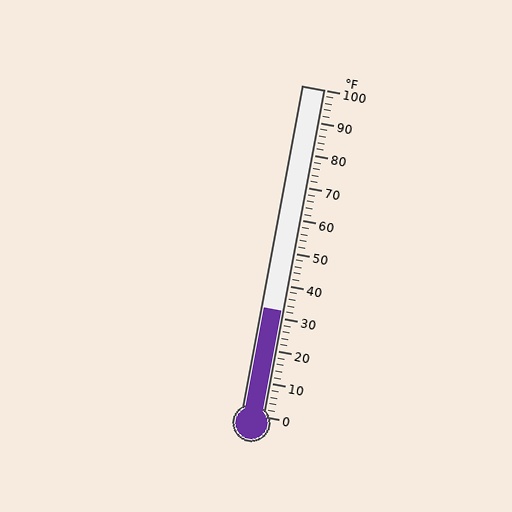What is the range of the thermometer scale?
The thermometer scale ranges from 0°F to 100°F.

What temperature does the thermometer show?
The thermometer shows approximately 32°F.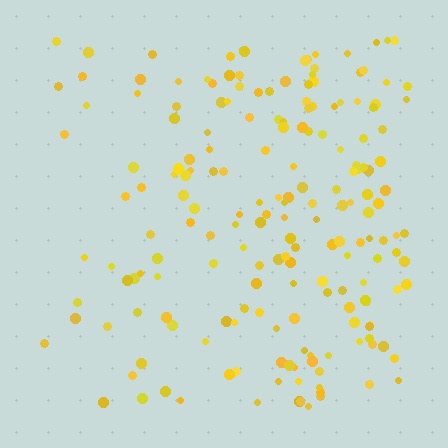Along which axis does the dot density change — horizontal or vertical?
Horizontal.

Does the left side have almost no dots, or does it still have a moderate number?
Still a moderate number, just noticeably fewer than the right.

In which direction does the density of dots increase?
From left to right, with the right side densest.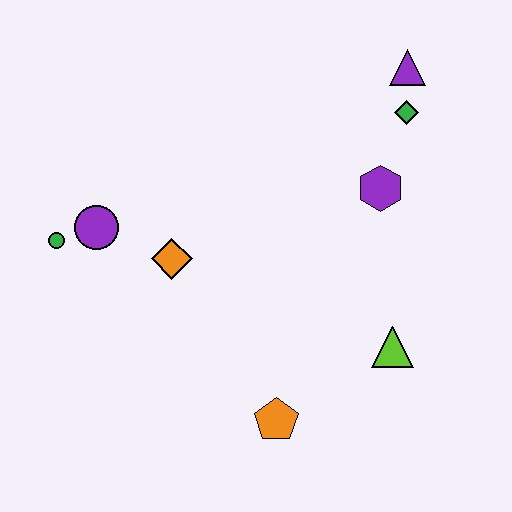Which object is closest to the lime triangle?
The orange pentagon is closest to the lime triangle.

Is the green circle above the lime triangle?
Yes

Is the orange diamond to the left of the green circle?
No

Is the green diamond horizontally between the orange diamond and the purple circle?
No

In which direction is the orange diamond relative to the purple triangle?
The orange diamond is to the left of the purple triangle.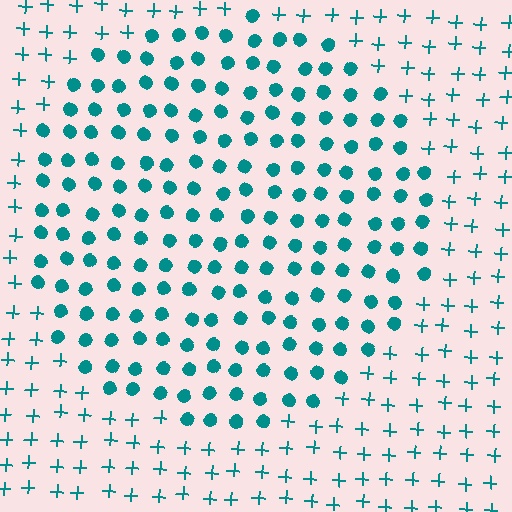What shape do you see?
I see a circle.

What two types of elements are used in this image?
The image uses circles inside the circle region and plus signs outside it.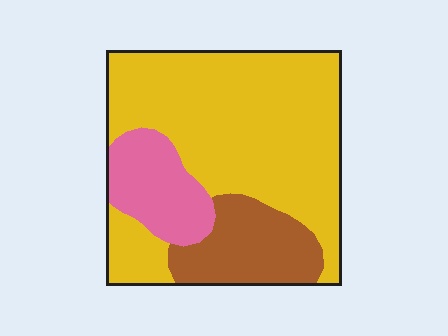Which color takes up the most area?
Yellow, at roughly 65%.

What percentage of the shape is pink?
Pink takes up about one sixth (1/6) of the shape.